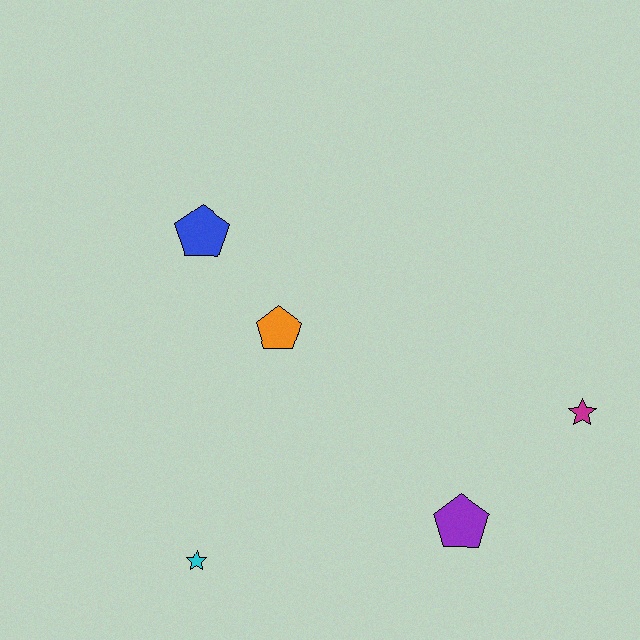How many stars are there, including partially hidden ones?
There are 2 stars.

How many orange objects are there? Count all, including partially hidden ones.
There is 1 orange object.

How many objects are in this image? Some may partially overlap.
There are 5 objects.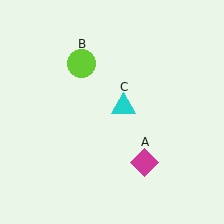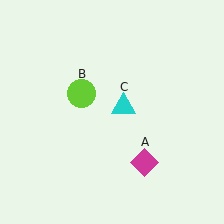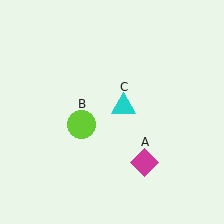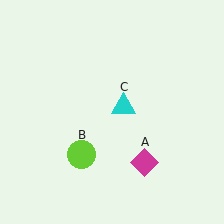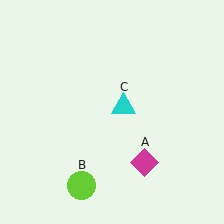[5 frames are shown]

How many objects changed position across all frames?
1 object changed position: lime circle (object B).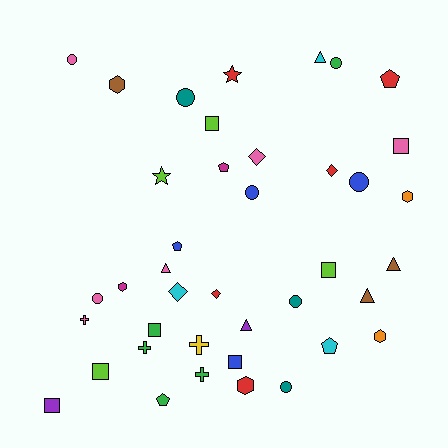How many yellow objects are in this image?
There is 1 yellow object.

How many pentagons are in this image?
There are 5 pentagons.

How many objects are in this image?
There are 40 objects.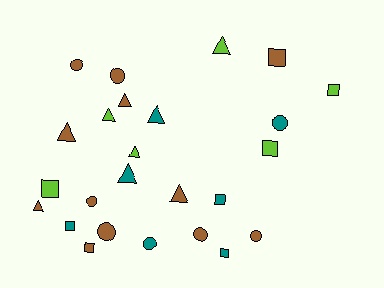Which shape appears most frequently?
Triangle, with 9 objects.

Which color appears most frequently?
Brown, with 12 objects.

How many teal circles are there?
There are 2 teal circles.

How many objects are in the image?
There are 25 objects.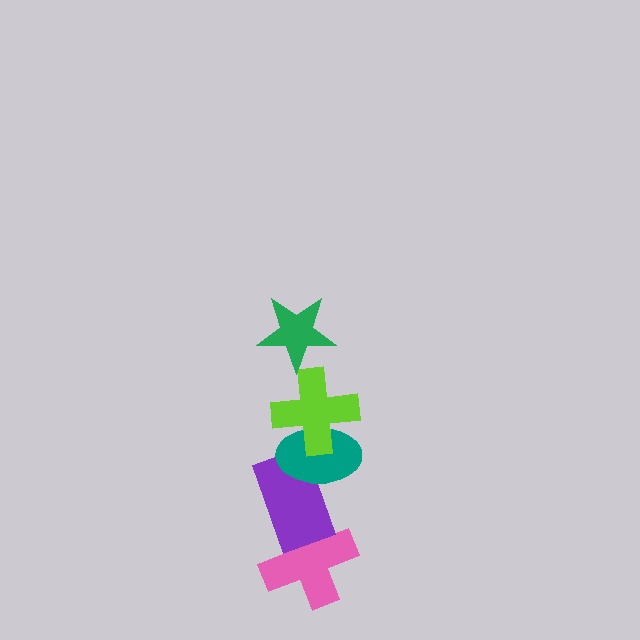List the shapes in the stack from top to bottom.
From top to bottom: the green star, the lime cross, the teal ellipse, the purple rectangle, the pink cross.